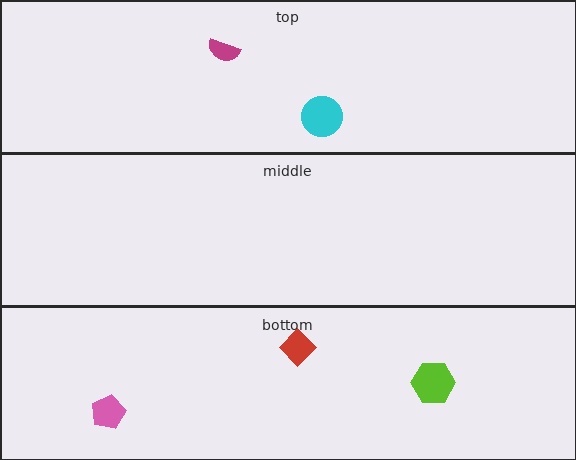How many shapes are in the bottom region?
3.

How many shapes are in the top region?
2.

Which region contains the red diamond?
The bottom region.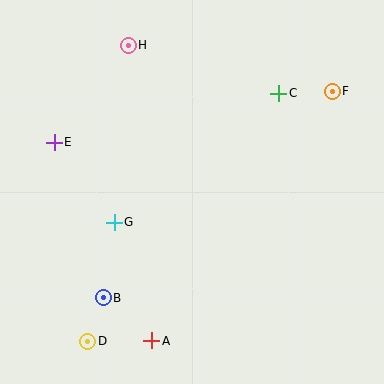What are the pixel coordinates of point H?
Point H is at (128, 45).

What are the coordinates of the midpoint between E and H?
The midpoint between E and H is at (91, 94).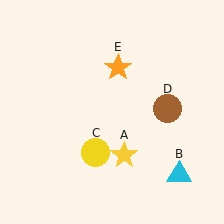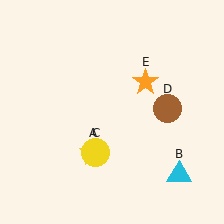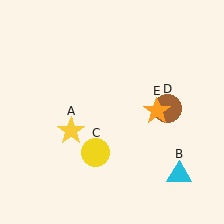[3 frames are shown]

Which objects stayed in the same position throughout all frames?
Cyan triangle (object B) and yellow circle (object C) and brown circle (object D) remained stationary.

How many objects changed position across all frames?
2 objects changed position: yellow star (object A), orange star (object E).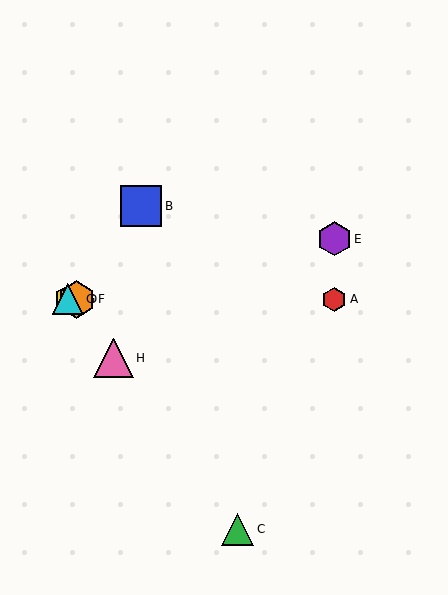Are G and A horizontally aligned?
Yes, both are at y≈299.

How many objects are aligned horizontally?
4 objects (A, D, F, G) are aligned horizontally.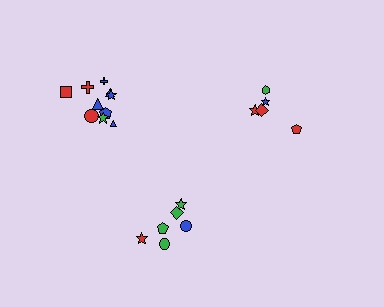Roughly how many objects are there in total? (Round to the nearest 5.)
Roughly 20 objects in total.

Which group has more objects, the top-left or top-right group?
The top-left group.